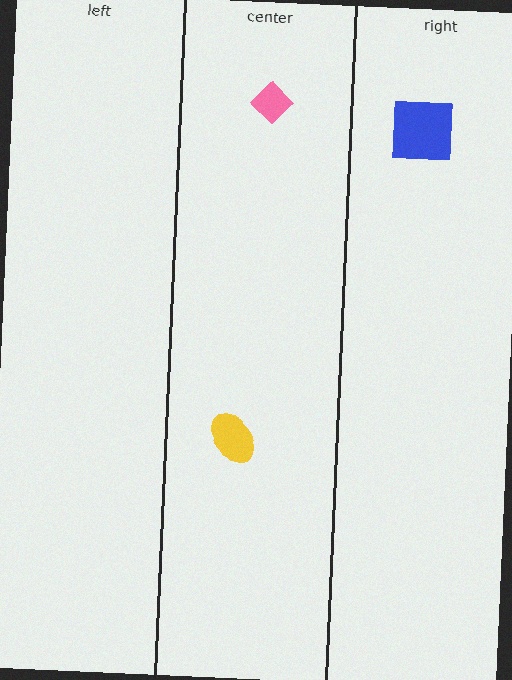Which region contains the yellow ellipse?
The center region.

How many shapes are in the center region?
2.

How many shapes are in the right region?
1.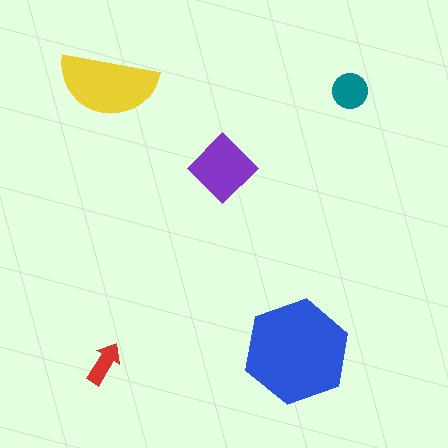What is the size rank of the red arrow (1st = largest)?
5th.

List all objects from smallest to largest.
The red arrow, the teal circle, the purple diamond, the yellow semicircle, the blue hexagon.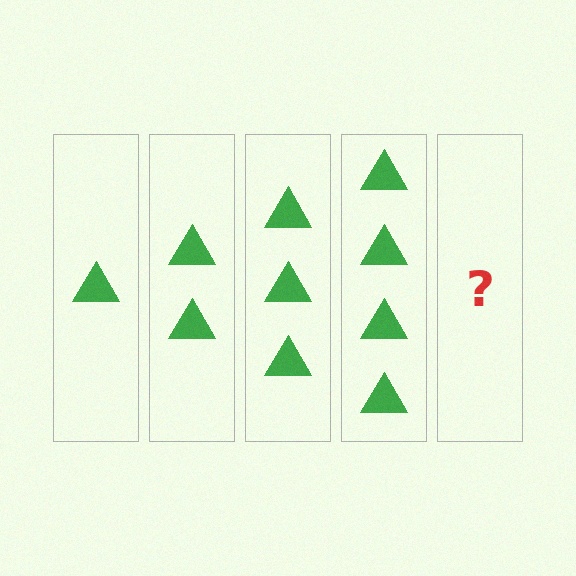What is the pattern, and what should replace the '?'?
The pattern is that each step adds one more triangle. The '?' should be 5 triangles.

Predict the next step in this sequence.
The next step is 5 triangles.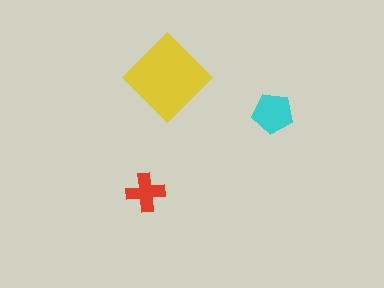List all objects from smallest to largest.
The red cross, the cyan pentagon, the yellow diamond.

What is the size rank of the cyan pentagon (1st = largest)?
2nd.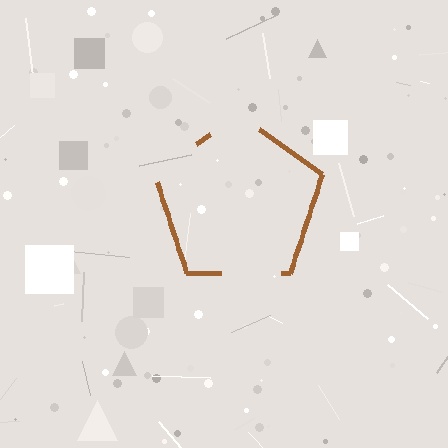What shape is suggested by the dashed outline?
The dashed outline suggests a pentagon.